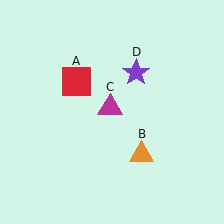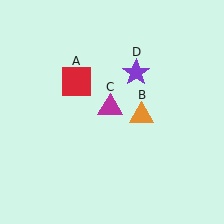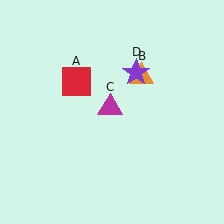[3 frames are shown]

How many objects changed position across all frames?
1 object changed position: orange triangle (object B).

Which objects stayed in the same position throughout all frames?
Red square (object A) and magenta triangle (object C) and purple star (object D) remained stationary.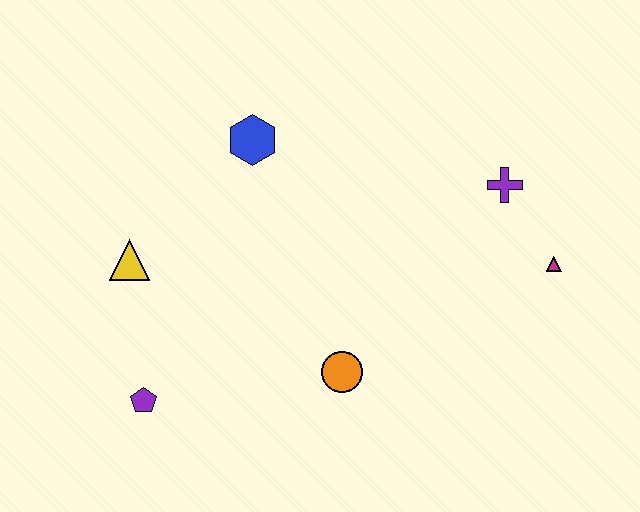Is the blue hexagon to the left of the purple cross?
Yes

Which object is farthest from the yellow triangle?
The magenta triangle is farthest from the yellow triangle.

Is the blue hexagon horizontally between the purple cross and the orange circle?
No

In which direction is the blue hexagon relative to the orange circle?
The blue hexagon is above the orange circle.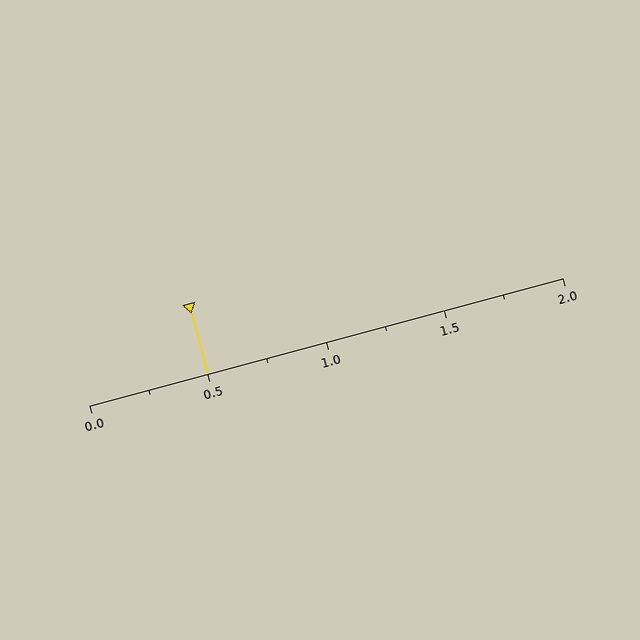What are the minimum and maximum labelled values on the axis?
The axis runs from 0.0 to 2.0.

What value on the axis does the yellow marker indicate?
The marker indicates approximately 0.5.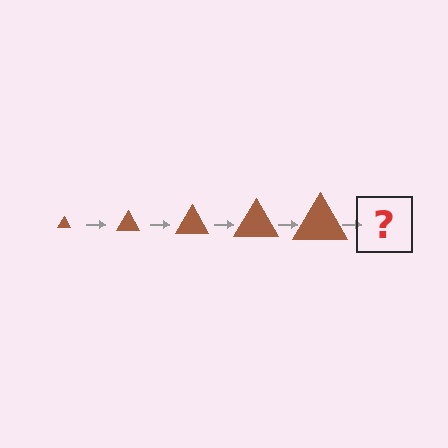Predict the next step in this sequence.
The next step is a brown triangle, larger than the previous one.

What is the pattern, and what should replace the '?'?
The pattern is that the triangle gets progressively larger each step. The '?' should be a brown triangle, larger than the previous one.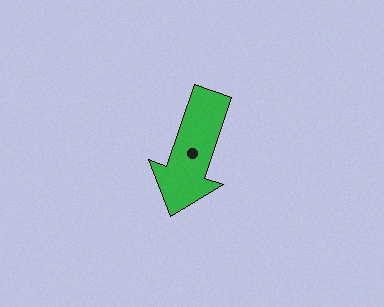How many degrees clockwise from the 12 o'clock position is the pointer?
Approximately 199 degrees.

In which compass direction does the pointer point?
South.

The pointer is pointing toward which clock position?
Roughly 7 o'clock.